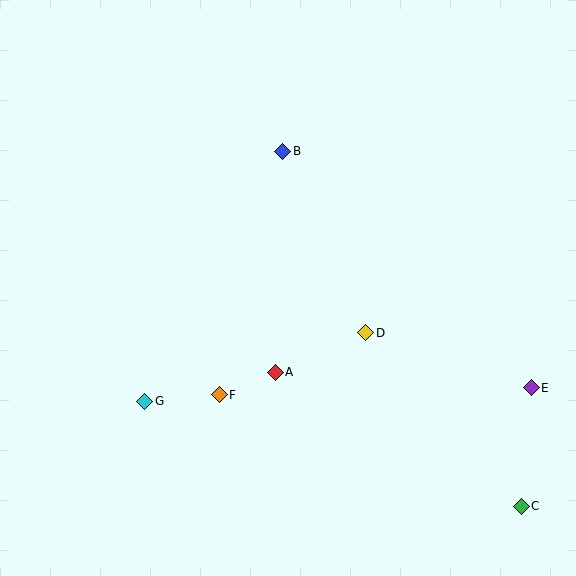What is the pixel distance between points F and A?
The distance between F and A is 60 pixels.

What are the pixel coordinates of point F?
Point F is at (219, 395).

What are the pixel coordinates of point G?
Point G is at (145, 401).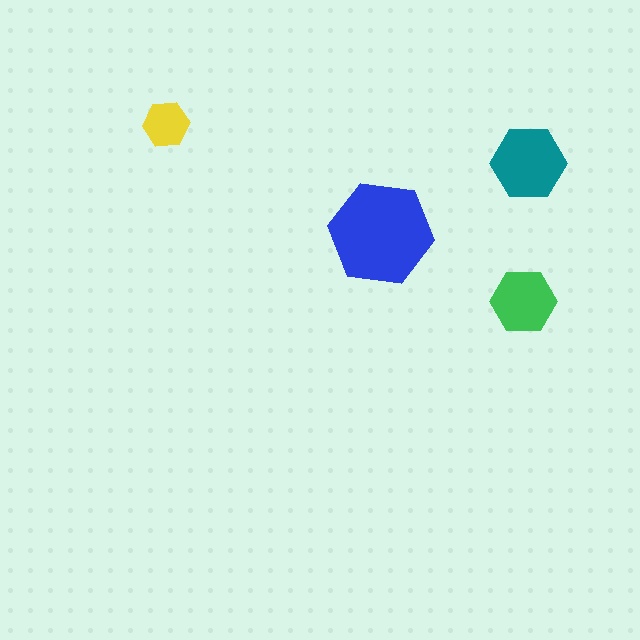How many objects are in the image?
There are 4 objects in the image.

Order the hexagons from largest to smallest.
the blue one, the teal one, the green one, the yellow one.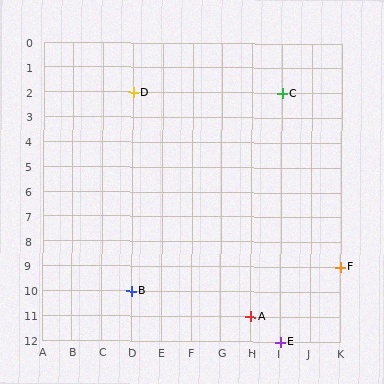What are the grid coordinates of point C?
Point C is at grid coordinates (I, 2).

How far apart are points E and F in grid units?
Points E and F are 2 columns and 3 rows apart (about 3.6 grid units diagonally).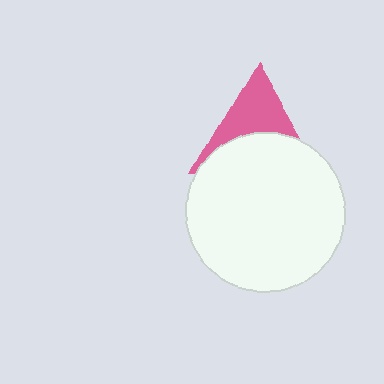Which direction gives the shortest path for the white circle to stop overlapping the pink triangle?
Moving down gives the shortest separation.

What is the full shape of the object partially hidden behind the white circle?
The partially hidden object is a pink triangle.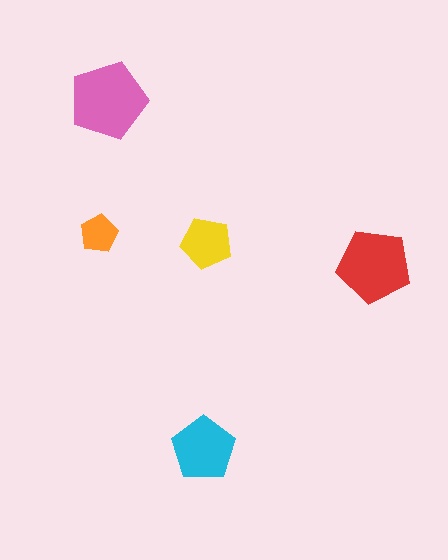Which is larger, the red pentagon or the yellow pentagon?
The red one.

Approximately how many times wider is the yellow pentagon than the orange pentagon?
About 1.5 times wider.